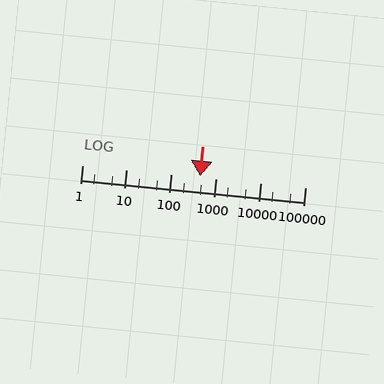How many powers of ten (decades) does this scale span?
The scale spans 5 decades, from 1 to 100000.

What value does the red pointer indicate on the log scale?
The pointer indicates approximately 450.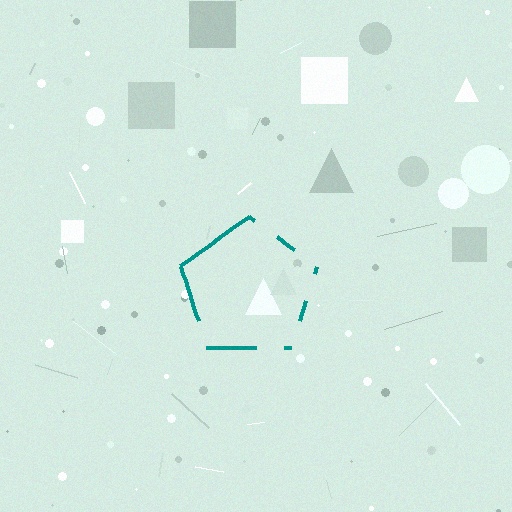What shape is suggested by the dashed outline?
The dashed outline suggests a pentagon.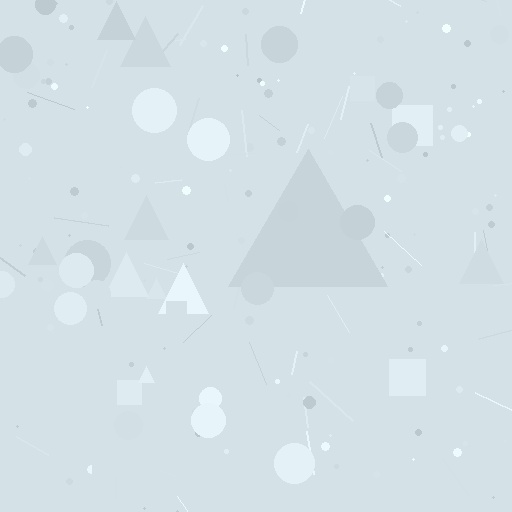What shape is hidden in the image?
A triangle is hidden in the image.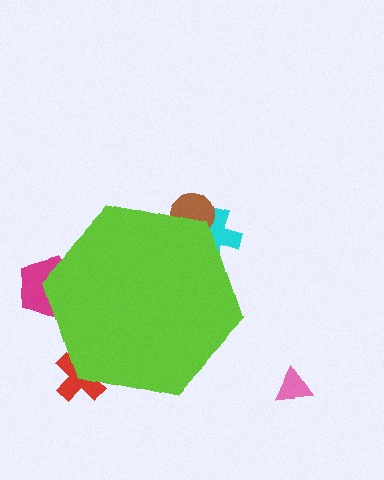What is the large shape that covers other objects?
A lime hexagon.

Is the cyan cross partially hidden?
Yes, the cyan cross is partially hidden behind the lime hexagon.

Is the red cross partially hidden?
Yes, the red cross is partially hidden behind the lime hexagon.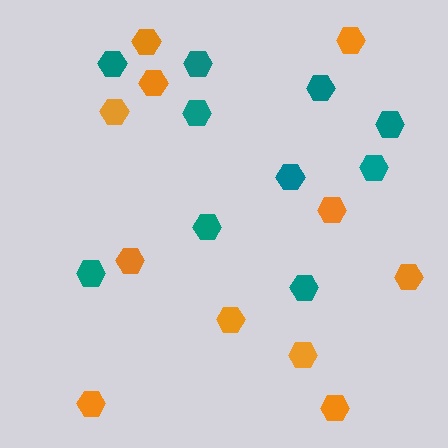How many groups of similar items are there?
There are 2 groups: one group of teal hexagons (10) and one group of orange hexagons (11).